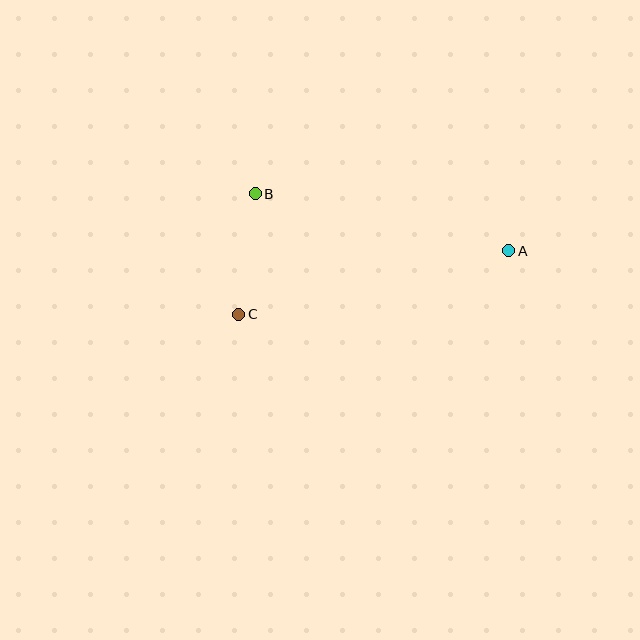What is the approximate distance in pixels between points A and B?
The distance between A and B is approximately 260 pixels.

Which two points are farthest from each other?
Points A and C are farthest from each other.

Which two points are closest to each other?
Points B and C are closest to each other.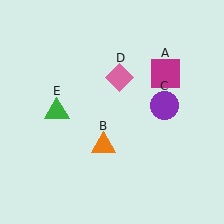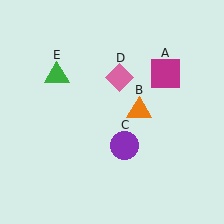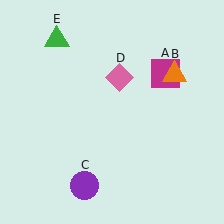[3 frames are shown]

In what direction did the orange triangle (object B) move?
The orange triangle (object B) moved up and to the right.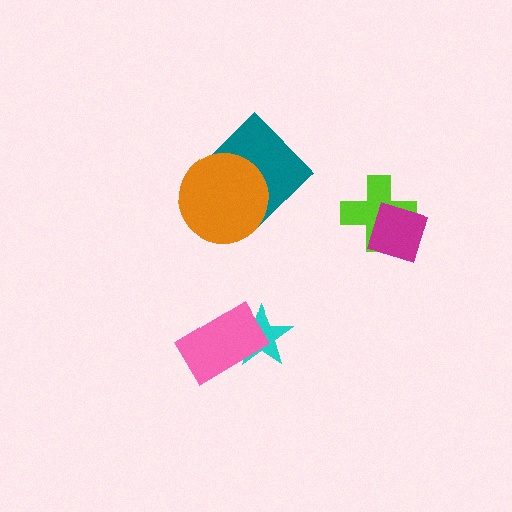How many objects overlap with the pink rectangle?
1 object overlaps with the pink rectangle.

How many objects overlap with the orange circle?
1 object overlaps with the orange circle.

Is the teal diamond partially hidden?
Yes, it is partially covered by another shape.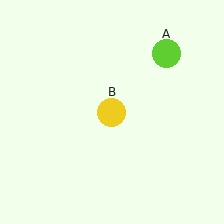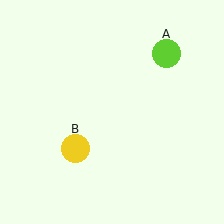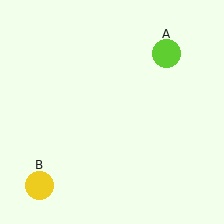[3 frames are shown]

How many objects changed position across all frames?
1 object changed position: yellow circle (object B).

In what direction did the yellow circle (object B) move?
The yellow circle (object B) moved down and to the left.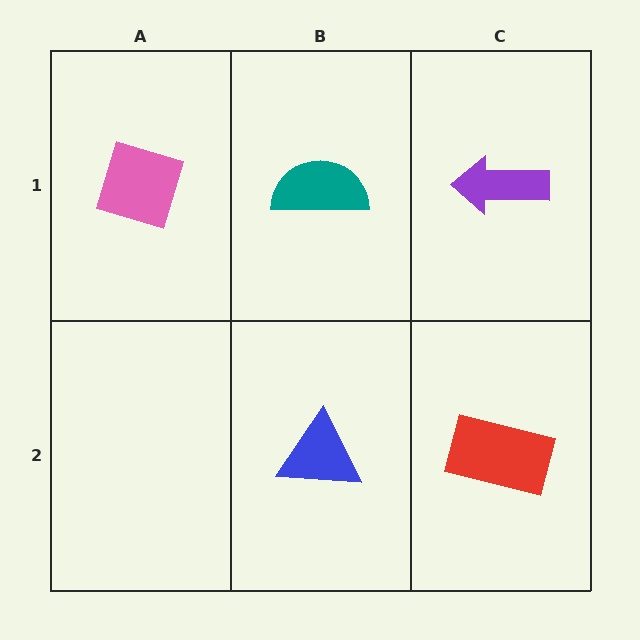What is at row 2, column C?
A red rectangle.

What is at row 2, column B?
A blue triangle.